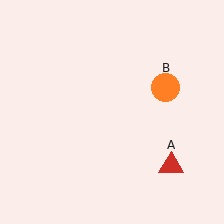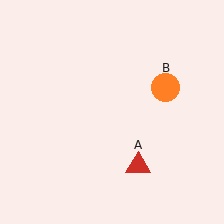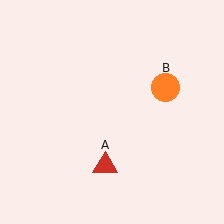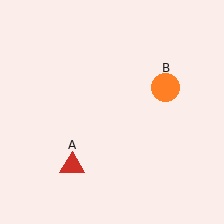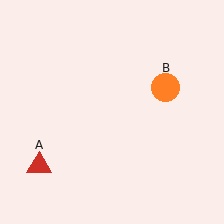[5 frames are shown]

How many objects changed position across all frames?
1 object changed position: red triangle (object A).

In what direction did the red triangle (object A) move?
The red triangle (object A) moved left.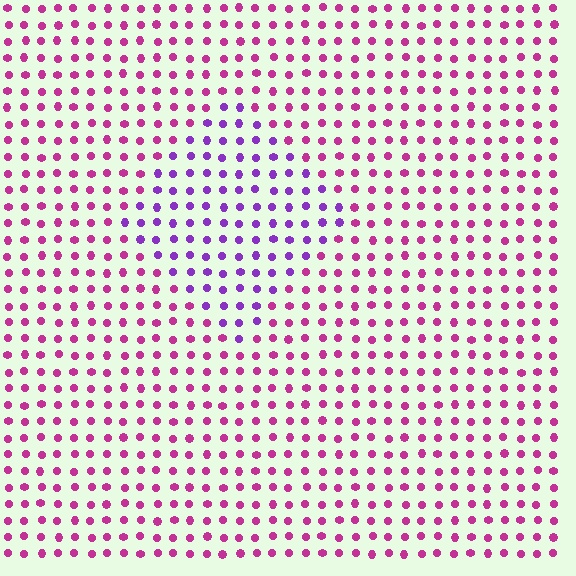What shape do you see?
I see a diamond.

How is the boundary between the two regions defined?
The boundary is defined purely by a slight shift in hue (about 41 degrees). Spacing, size, and orientation are identical on both sides.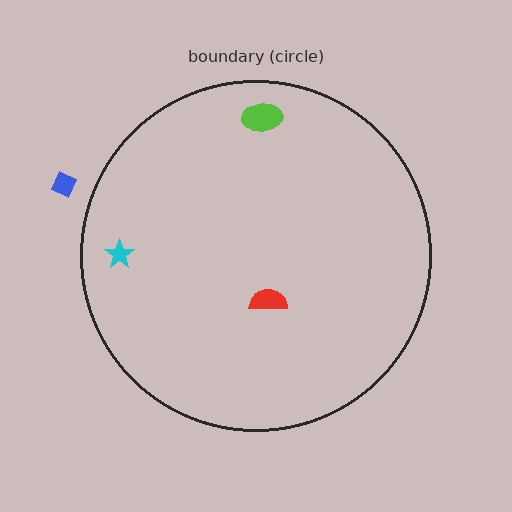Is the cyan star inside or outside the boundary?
Inside.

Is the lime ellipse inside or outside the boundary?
Inside.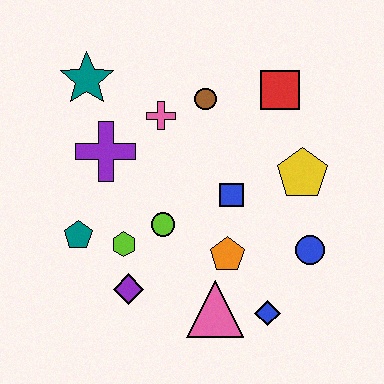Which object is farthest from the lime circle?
The red square is farthest from the lime circle.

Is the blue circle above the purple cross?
No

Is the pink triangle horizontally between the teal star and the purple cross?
No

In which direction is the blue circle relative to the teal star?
The blue circle is to the right of the teal star.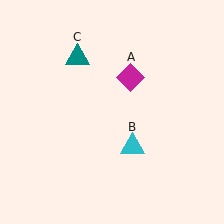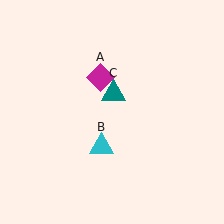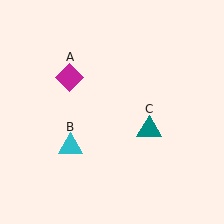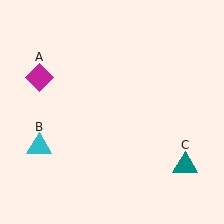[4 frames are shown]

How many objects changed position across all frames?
3 objects changed position: magenta diamond (object A), cyan triangle (object B), teal triangle (object C).